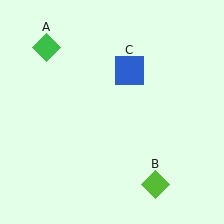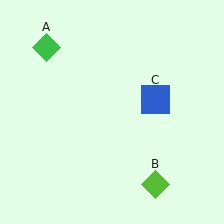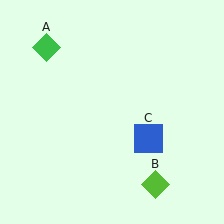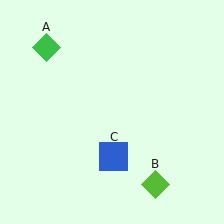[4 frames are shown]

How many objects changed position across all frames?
1 object changed position: blue square (object C).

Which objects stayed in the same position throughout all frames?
Green diamond (object A) and lime diamond (object B) remained stationary.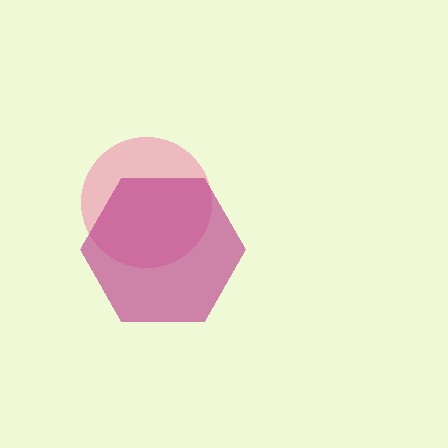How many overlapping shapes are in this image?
There are 2 overlapping shapes in the image.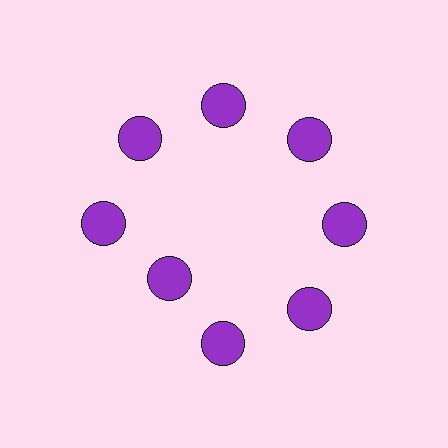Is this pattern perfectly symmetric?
No. The 8 purple circles are arranged in a ring, but one element near the 8 o'clock position is pulled inward toward the center, breaking the 8-fold rotational symmetry.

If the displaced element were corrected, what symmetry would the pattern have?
It would have 8-fold rotational symmetry — the pattern would map onto itself every 45 degrees.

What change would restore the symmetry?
The symmetry would be restored by moving it outward, back onto the ring so that all 8 circles sit at equal angles and equal distance from the center.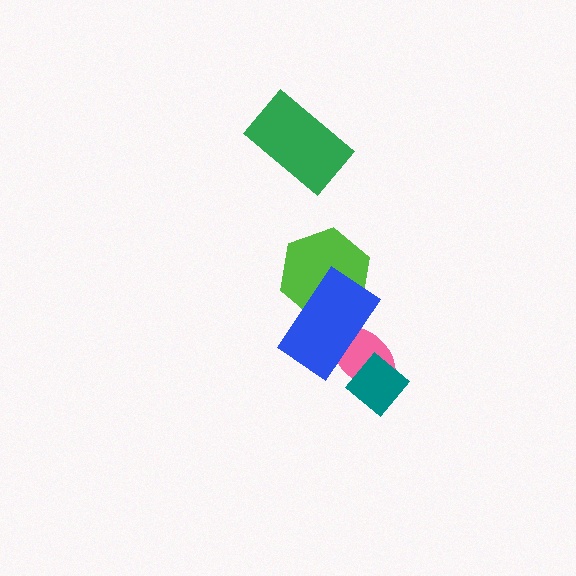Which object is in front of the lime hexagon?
The blue rectangle is in front of the lime hexagon.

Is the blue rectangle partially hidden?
No, no other shape covers it.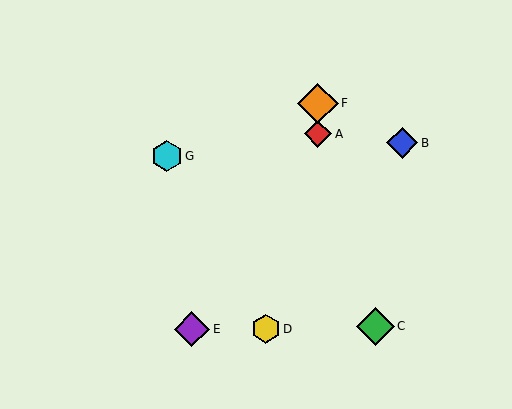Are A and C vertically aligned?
No, A is at x≈318 and C is at x≈375.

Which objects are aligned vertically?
Objects A, F are aligned vertically.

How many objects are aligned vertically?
2 objects (A, F) are aligned vertically.